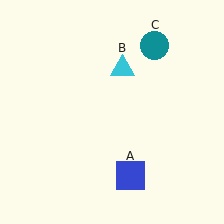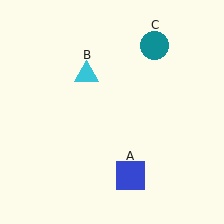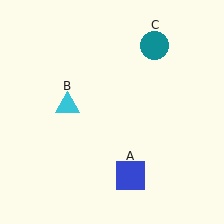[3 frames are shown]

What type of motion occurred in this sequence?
The cyan triangle (object B) rotated counterclockwise around the center of the scene.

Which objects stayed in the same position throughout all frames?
Blue square (object A) and teal circle (object C) remained stationary.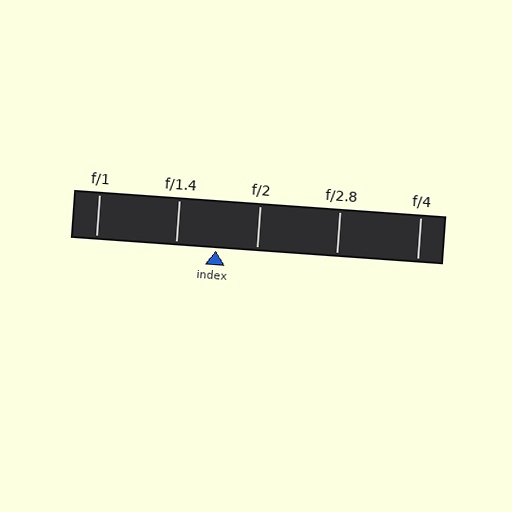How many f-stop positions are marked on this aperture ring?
There are 5 f-stop positions marked.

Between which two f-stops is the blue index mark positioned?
The index mark is between f/1.4 and f/2.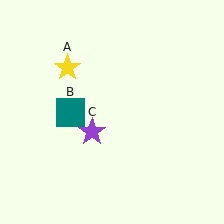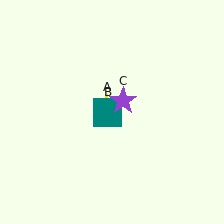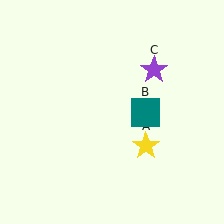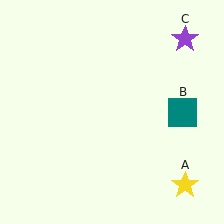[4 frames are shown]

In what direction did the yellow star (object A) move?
The yellow star (object A) moved down and to the right.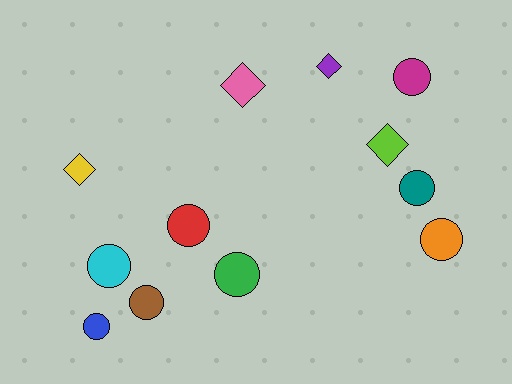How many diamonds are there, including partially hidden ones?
There are 4 diamonds.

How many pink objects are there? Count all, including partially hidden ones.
There is 1 pink object.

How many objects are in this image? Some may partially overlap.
There are 12 objects.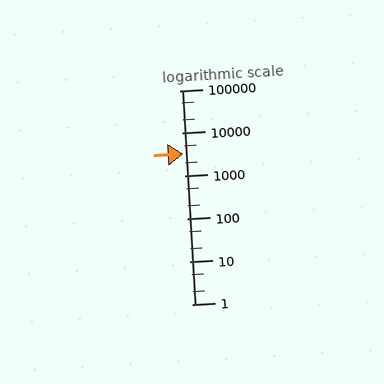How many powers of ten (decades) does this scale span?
The scale spans 5 decades, from 1 to 100000.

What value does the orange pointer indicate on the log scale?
The pointer indicates approximately 3300.